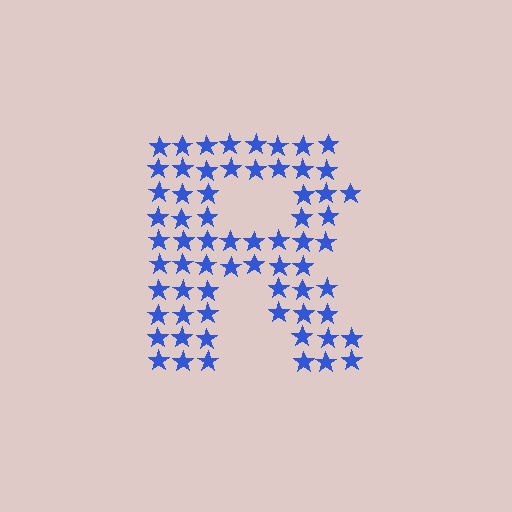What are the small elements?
The small elements are stars.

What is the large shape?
The large shape is the letter R.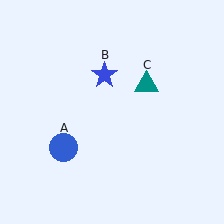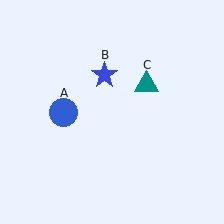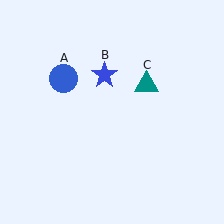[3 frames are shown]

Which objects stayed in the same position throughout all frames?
Blue star (object B) and teal triangle (object C) remained stationary.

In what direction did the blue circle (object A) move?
The blue circle (object A) moved up.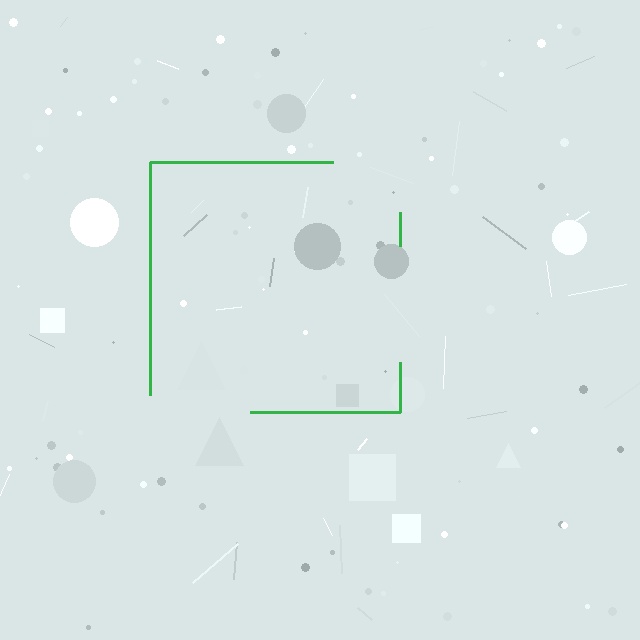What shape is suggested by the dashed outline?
The dashed outline suggests a square.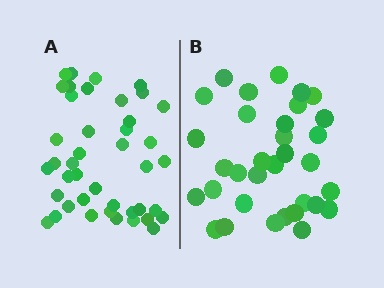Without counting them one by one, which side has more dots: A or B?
Region A (the left region) has more dots.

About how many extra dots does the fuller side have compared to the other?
Region A has roughly 8 or so more dots than region B.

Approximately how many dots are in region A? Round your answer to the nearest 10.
About 40 dots. (The exact count is 42, which rounds to 40.)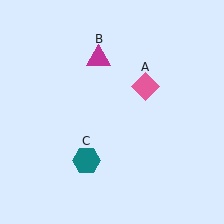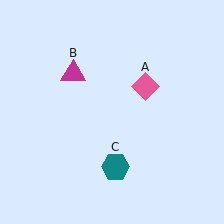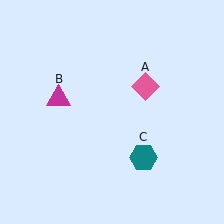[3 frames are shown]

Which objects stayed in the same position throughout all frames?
Pink diamond (object A) remained stationary.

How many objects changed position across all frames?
2 objects changed position: magenta triangle (object B), teal hexagon (object C).